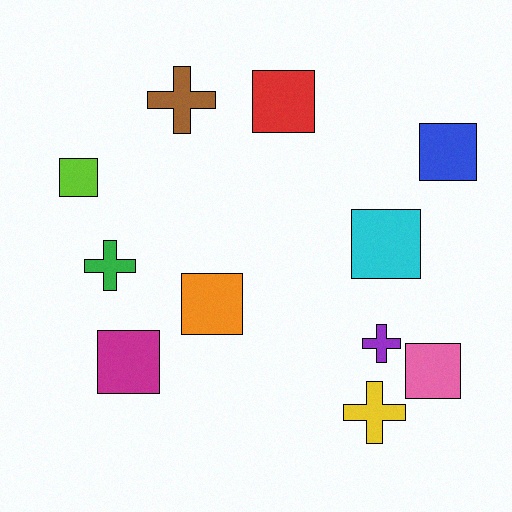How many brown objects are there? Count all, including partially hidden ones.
There is 1 brown object.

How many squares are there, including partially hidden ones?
There are 7 squares.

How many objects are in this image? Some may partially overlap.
There are 11 objects.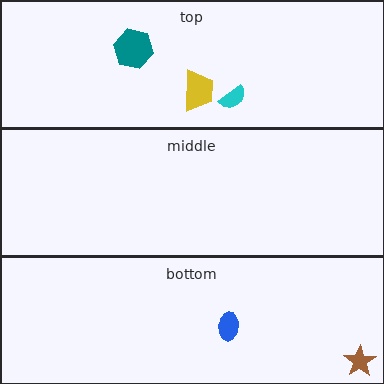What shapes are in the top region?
The cyan semicircle, the yellow trapezoid, the teal hexagon.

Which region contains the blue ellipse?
The bottom region.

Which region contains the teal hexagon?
The top region.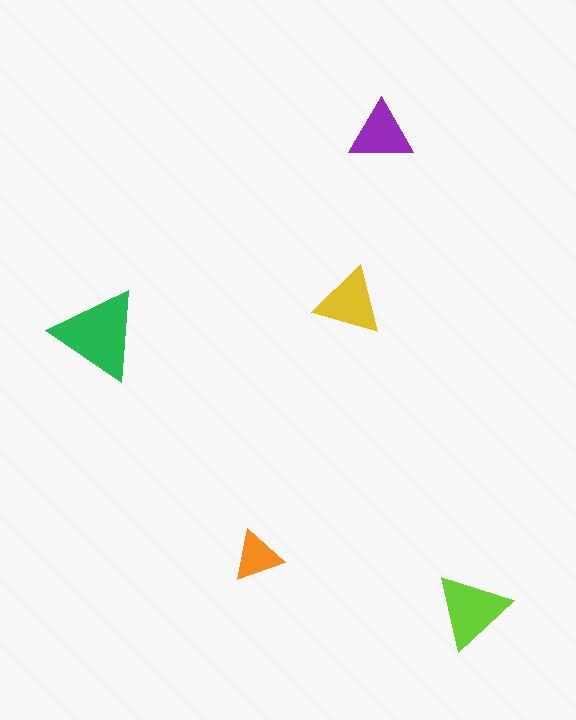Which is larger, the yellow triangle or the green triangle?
The green one.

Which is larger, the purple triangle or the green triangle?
The green one.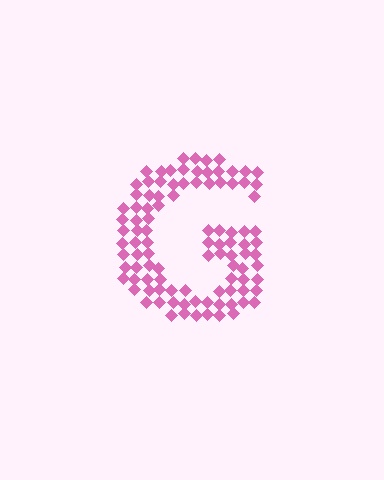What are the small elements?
The small elements are diamonds.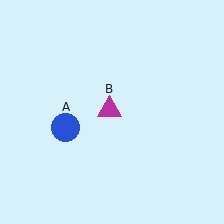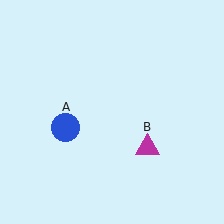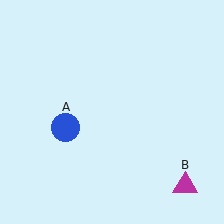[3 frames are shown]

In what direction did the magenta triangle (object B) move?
The magenta triangle (object B) moved down and to the right.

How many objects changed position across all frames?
1 object changed position: magenta triangle (object B).